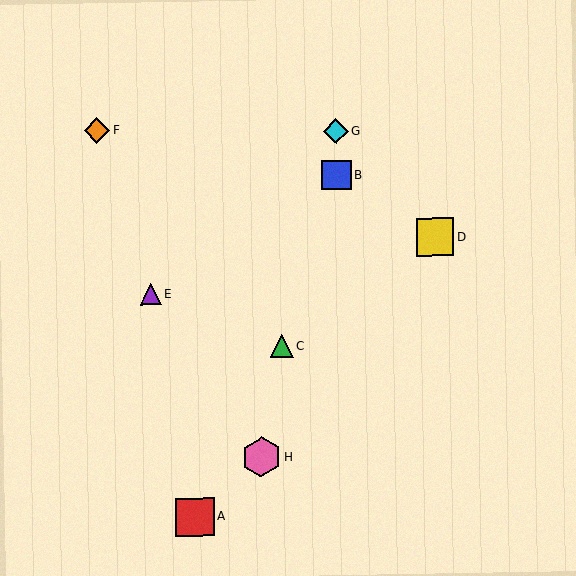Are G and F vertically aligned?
No, G is at x≈336 and F is at x≈97.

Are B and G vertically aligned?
Yes, both are at x≈337.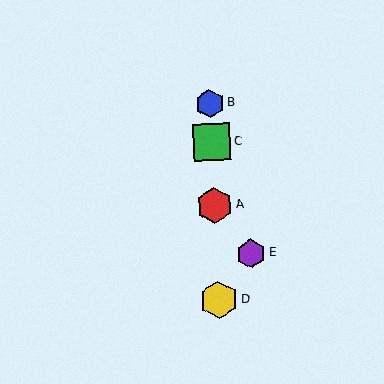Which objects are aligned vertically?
Objects A, B, C, D are aligned vertically.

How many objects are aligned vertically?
4 objects (A, B, C, D) are aligned vertically.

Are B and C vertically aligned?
Yes, both are at x≈210.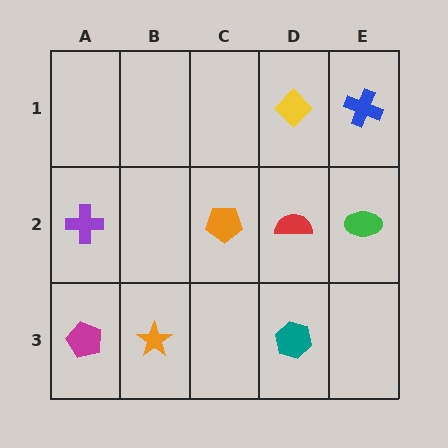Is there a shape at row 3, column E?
No, that cell is empty.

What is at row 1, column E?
A blue cross.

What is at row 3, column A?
A magenta pentagon.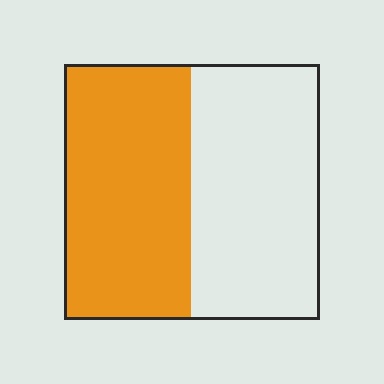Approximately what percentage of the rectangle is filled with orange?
Approximately 50%.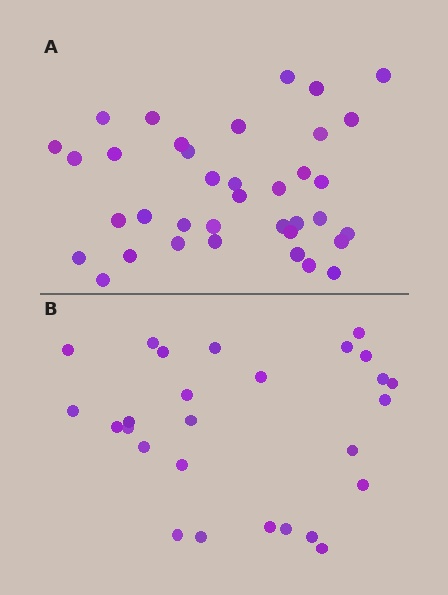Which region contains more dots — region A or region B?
Region A (the top region) has more dots.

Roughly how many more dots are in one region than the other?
Region A has roughly 10 or so more dots than region B.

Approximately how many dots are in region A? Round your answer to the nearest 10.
About 40 dots. (The exact count is 37, which rounds to 40.)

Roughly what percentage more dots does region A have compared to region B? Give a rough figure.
About 35% more.